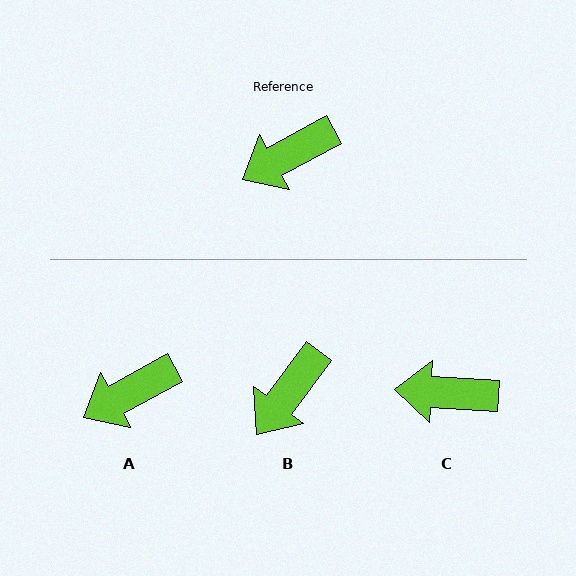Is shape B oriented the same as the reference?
No, it is off by about 24 degrees.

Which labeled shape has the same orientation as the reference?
A.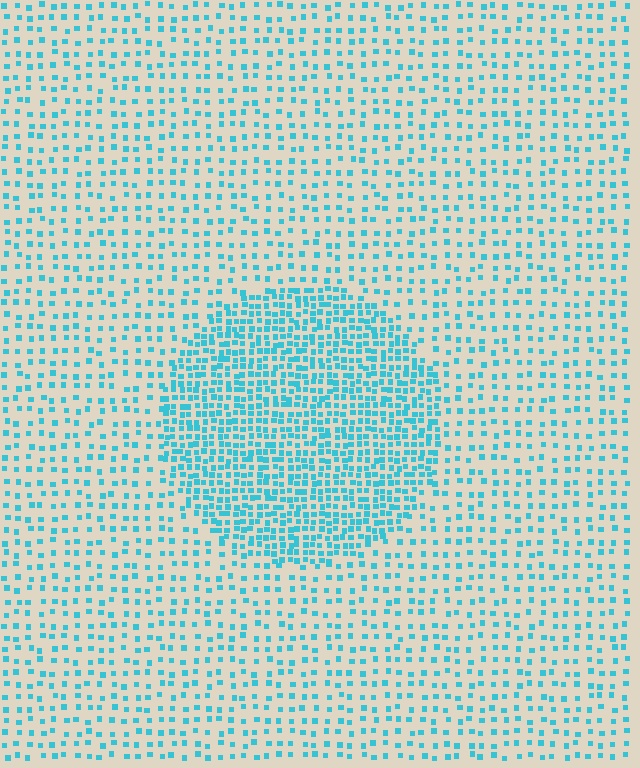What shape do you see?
I see a circle.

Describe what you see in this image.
The image contains small cyan elements arranged at two different densities. A circle-shaped region is visible where the elements are more densely packed than the surrounding area.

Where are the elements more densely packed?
The elements are more densely packed inside the circle boundary.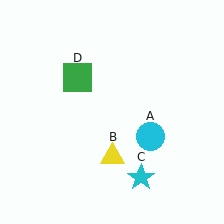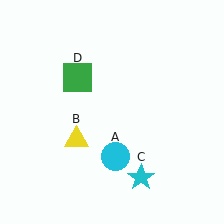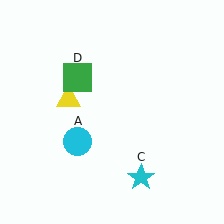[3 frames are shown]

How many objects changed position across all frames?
2 objects changed position: cyan circle (object A), yellow triangle (object B).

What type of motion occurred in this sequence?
The cyan circle (object A), yellow triangle (object B) rotated clockwise around the center of the scene.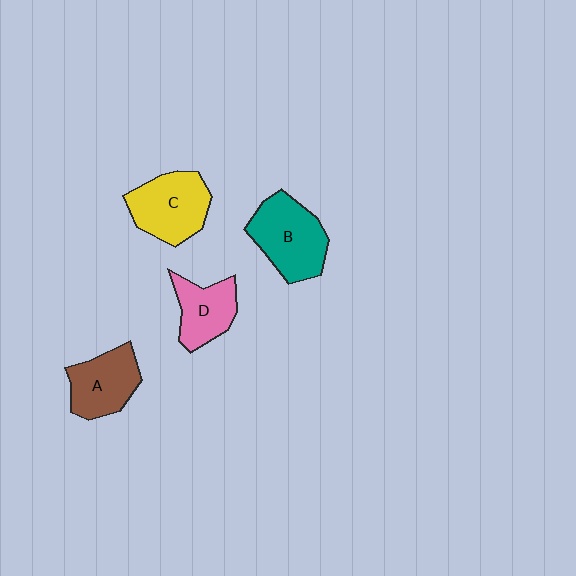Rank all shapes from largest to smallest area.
From largest to smallest: B (teal), C (yellow), A (brown), D (pink).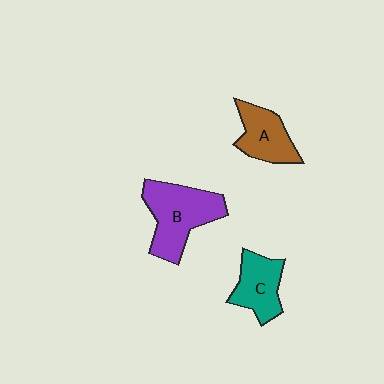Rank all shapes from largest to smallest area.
From largest to smallest: B (purple), C (teal), A (brown).